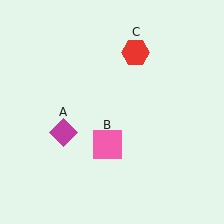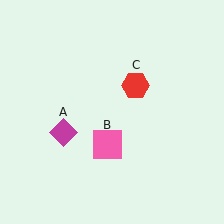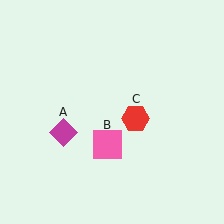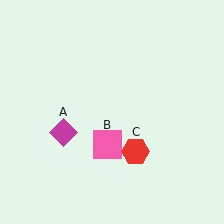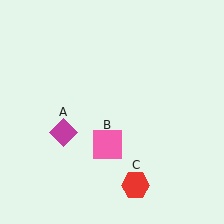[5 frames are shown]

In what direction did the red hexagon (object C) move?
The red hexagon (object C) moved down.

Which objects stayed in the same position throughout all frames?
Magenta diamond (object A) and pink square (object B) remained stationary.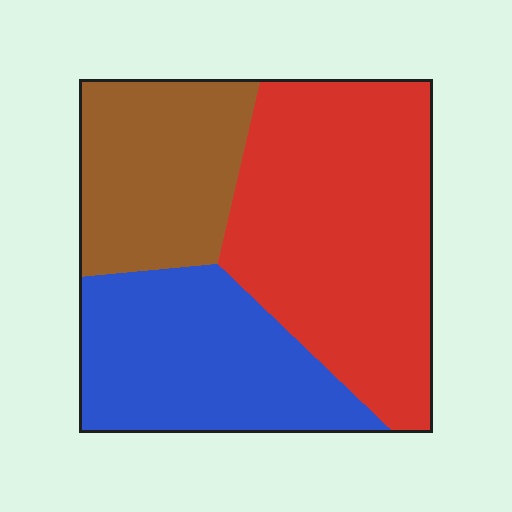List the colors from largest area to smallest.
From largest to smallest: red, blue, brown.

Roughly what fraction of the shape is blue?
Blue takes up about one third (1/3) of the shape.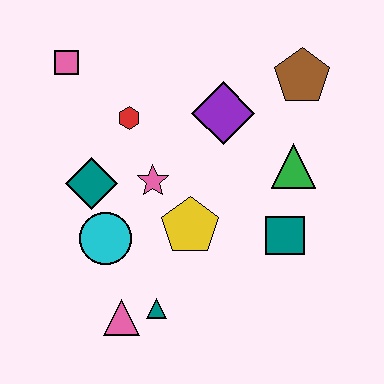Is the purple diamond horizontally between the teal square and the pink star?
Yes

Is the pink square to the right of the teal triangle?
No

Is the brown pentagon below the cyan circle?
No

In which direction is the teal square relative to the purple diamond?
The teal square is below the purple diamond.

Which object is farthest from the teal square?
The pink square is farthest from the teal square.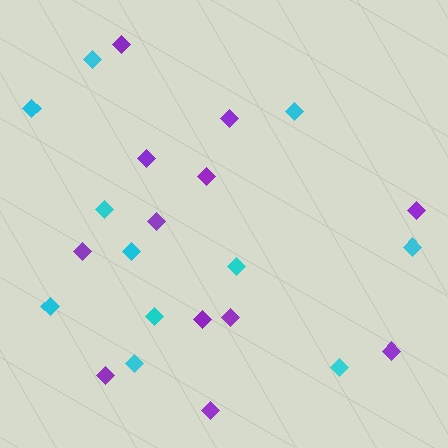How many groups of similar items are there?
There are 2 groups: one group of purple diamonds (12) and one group of cyan diamonds (11).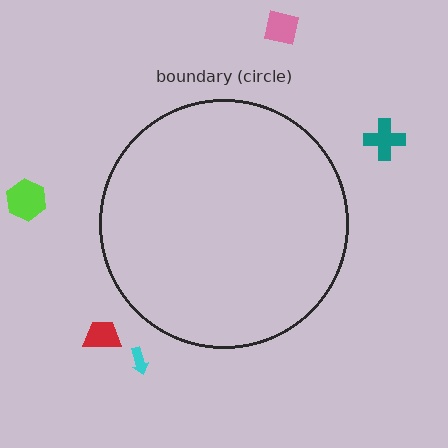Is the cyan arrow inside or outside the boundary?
Outside.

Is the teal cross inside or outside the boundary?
Outside.